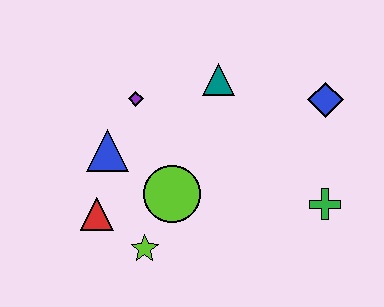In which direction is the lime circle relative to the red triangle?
The lime circle is to the right of the red triangle.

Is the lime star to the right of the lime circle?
No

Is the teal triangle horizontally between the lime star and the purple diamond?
No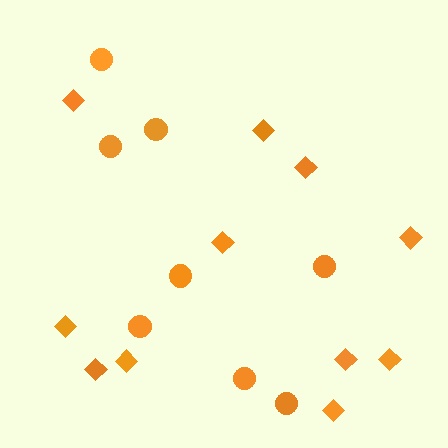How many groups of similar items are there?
There are 2 groups: one group of circles (8) and one group of diamonds (11).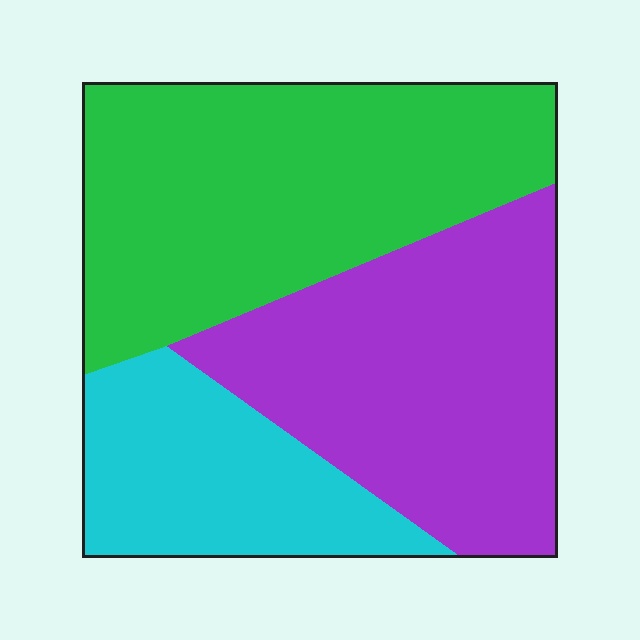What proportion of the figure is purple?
Purple takes up between a quarter and a half of the figure.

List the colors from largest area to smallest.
From largest to smallest: green, purple, cyan.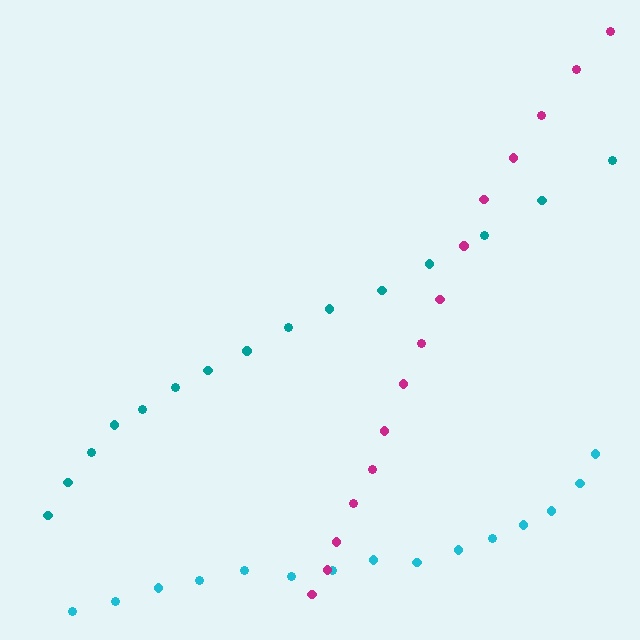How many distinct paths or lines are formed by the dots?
There are 3 distinct paths.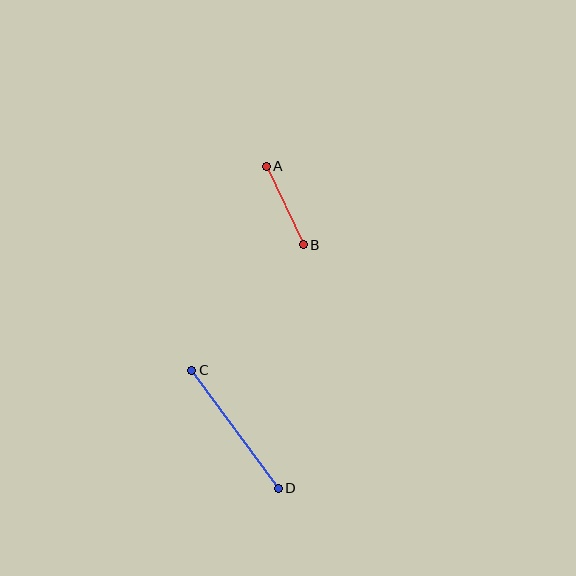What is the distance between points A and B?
The distance is approximately 87 pixels.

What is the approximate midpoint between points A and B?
The midpoint is at approximately (285, 206) pixels.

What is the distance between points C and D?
The distance is approximately 146 pixels.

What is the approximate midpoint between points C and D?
The midpoint is at approximately (235, 429) pixels.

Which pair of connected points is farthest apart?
Points C and D are farthest apart.